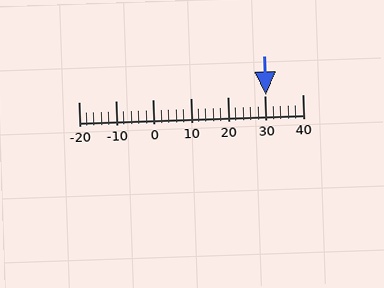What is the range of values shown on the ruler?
The ruler shows values from -20 to 40.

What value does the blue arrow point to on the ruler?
The blue arrow points to approximately 30.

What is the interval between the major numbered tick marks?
The major tick marks are spaced 10 units apart.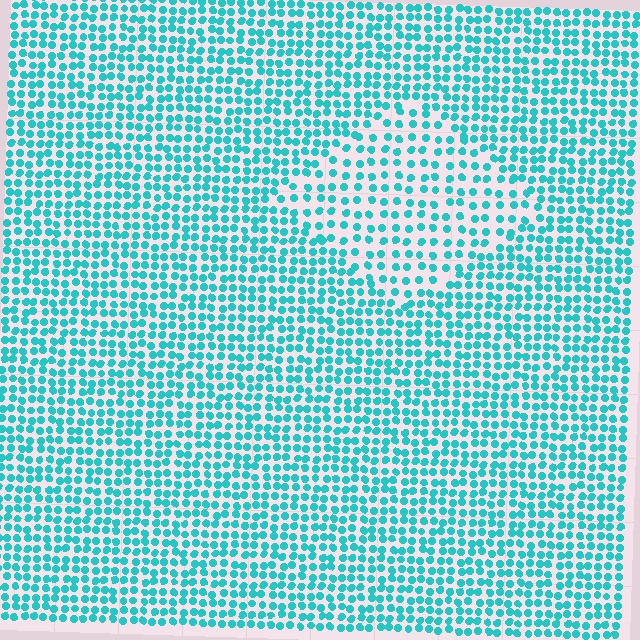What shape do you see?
I see a diamond.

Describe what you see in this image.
The image contains small cyan elements arranged at two different densities. A diamond-shaped region is visible where the elements are less densely packed than the surrounding area.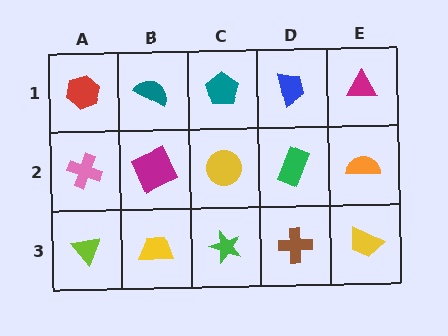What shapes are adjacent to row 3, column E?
An orange semicircle (row 2, column E), a brown cross (row 3, column D).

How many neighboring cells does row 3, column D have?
3.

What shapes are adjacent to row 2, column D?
A blue trapezoid (row 1, column D), a brown cross (row 3, column D), a yellow circle (row 2, column C), an orange semicircle (row 2, column E).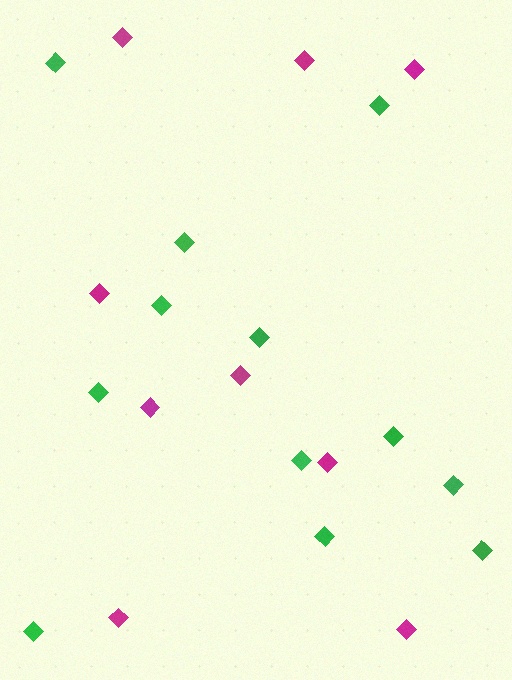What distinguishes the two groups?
There are 2 groups: one group of magenta diamonds (9) and one group of green diamonds (12).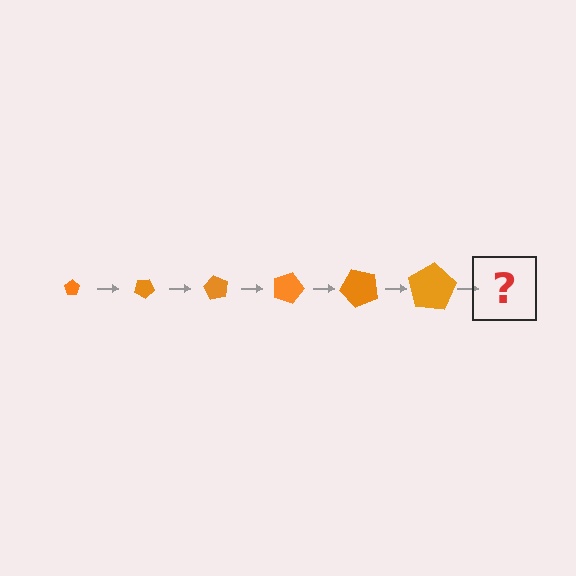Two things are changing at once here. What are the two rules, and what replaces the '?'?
The two rules are that the pentagon grows larger each step and it rotates 30 degrees each step. The '?' should be a pentagon, larger than the previous one and rotated 180 degrees from the start.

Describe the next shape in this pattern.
It should be a pentagon, larger than the previous one and rotated 180 degrees from the start.